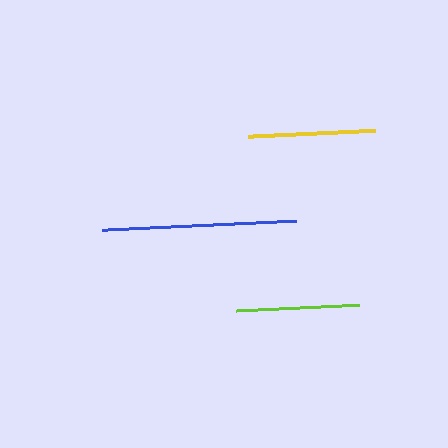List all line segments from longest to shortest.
From longest to shortest: blue, yellow, lime.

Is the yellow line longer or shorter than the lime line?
The yellow line is longer than the lime line.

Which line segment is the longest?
The blue line is the longest at approximately 194 pixels.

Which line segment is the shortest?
The lime line is the shortest at approximately 123 pixels.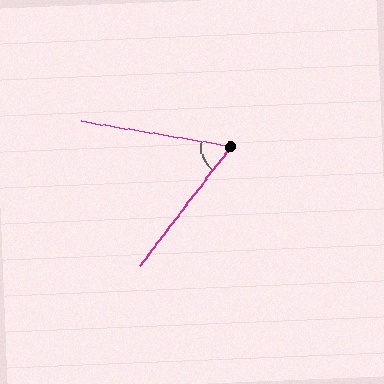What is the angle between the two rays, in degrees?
Approximately 62 degrees.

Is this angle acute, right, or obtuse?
It is acute.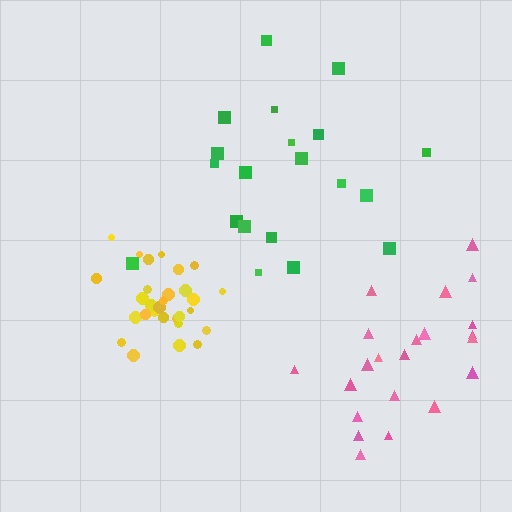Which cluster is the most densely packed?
Yellow.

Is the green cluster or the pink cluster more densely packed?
Pink.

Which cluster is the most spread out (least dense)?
Green.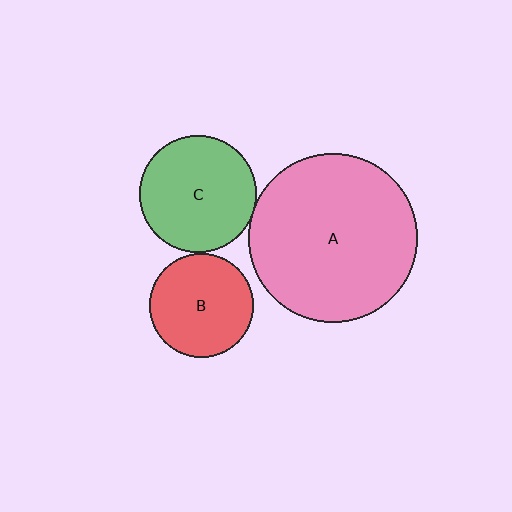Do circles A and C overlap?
Yes.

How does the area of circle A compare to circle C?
Approximately 2.1 times.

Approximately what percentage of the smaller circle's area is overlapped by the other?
Approximately 5%.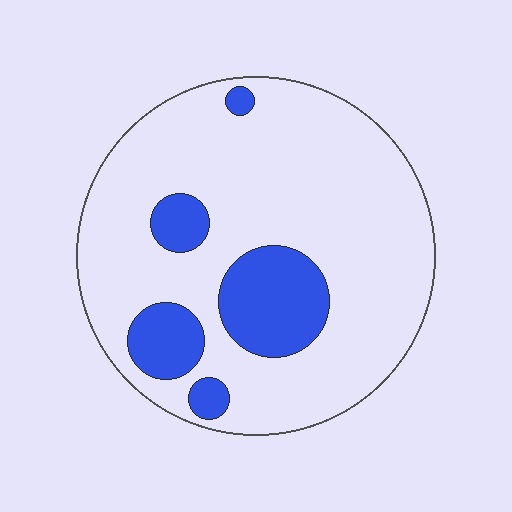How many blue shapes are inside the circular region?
5.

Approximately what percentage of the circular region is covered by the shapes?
Approximately 20%.